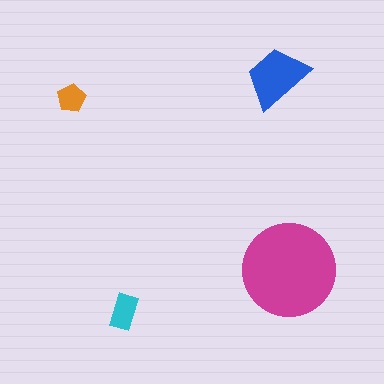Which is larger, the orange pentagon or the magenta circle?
The magenta circle.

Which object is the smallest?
The orange pentagon.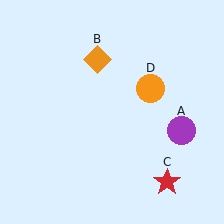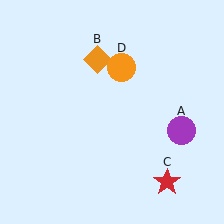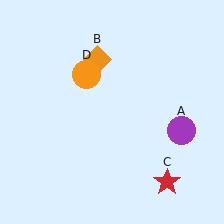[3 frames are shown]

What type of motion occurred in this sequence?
The orange circle (object D) rotated counterclockwise around the center of the scene.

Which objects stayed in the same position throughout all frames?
Purple circle (object A) and orange diamond (object B) and red star (object C) remained stationary.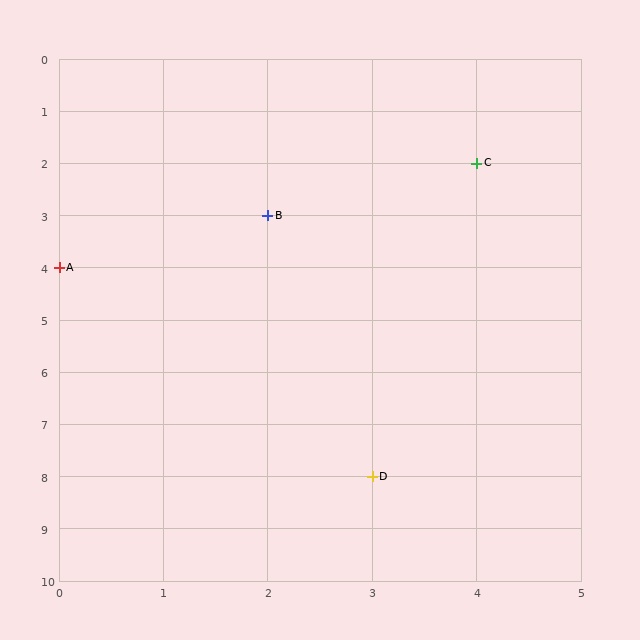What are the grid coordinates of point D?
Point D is at grid coordinates (3, 8).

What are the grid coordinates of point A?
Point A is at grid coordinates (0, 4).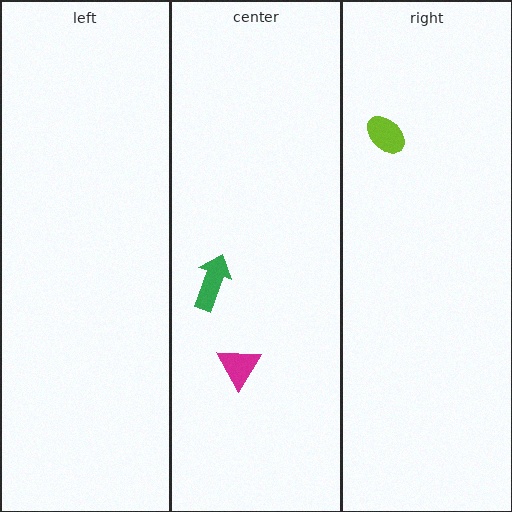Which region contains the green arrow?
The center region.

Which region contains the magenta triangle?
The center region.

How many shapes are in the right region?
1.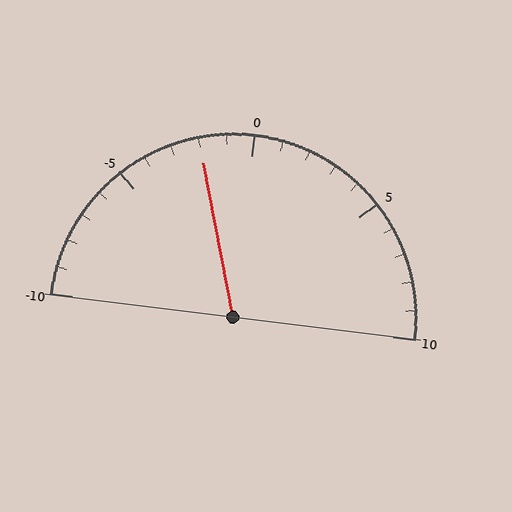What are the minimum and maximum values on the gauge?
The gauge ranges from -10 to 10.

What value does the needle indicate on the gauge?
The needle indicates approximately -2.